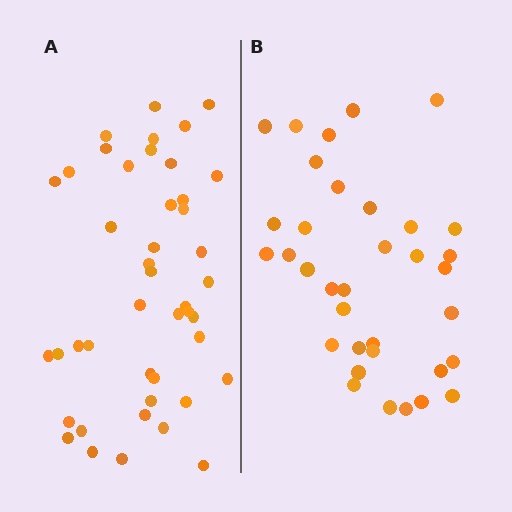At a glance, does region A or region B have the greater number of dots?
Region A (the left region) has more dots.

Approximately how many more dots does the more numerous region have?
Region A has roughly 8 or so more dots than region B.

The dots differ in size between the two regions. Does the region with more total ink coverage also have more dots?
No. Region B has more total ink coverage because its dots are larger, but region A actually contains more individual dots. Total area can be misleading — the number of items is what matters here.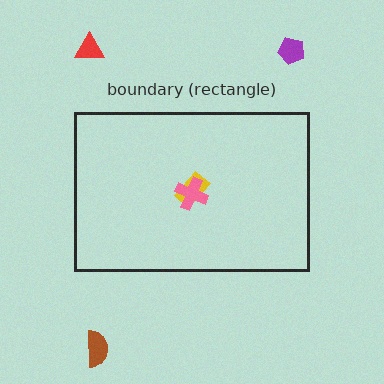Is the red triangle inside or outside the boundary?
Outside.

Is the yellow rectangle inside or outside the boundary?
Inside.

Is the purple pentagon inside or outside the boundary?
Outside.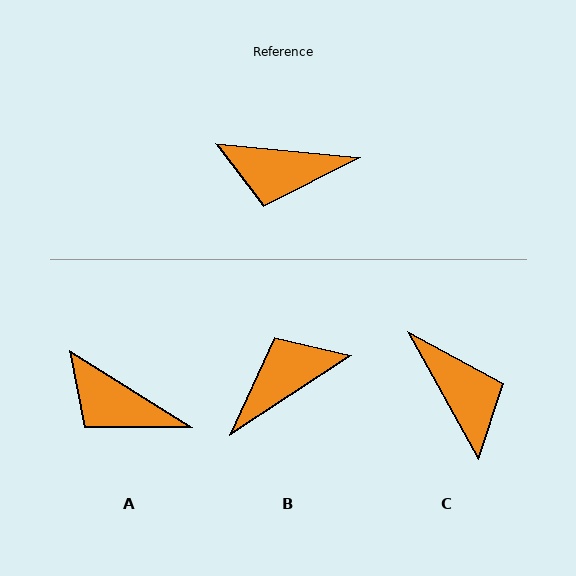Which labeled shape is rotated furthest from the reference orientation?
B, about 141 degrees away.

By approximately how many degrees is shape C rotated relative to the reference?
Approximately 124 degrees counter-clockwise.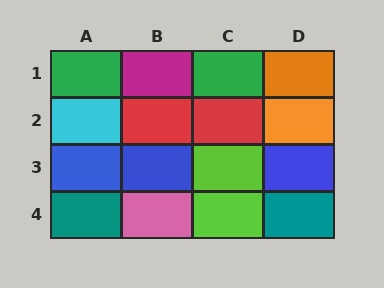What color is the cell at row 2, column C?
Red.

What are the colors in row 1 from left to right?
Green, magenta, green, orange.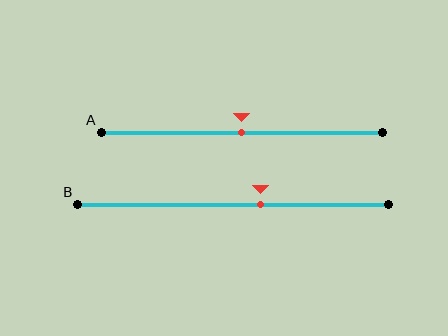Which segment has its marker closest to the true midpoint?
Segment A has its marker closest to the true midpoint.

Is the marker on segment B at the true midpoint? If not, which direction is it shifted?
No, the marker on segment B is shifted to the right by about 9% of the segment length.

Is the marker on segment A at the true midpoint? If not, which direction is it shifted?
Yes, the marker on segment A is at the true midpoint.